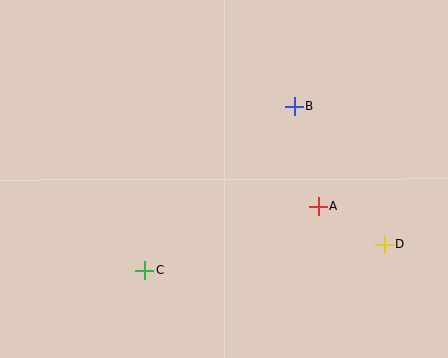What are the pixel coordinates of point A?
Point A is at (318, 206).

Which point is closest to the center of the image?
Point A at (318, 206) is closest to the center.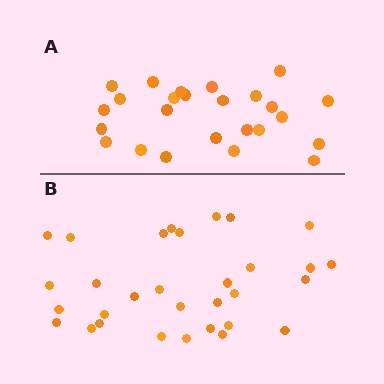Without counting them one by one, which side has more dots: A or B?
Region B (the bottom region) has more dots.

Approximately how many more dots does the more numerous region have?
Region B has about 6 more dots than region A.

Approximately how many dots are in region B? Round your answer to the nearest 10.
About 30 dots. (The exact count is 31, which rounds to 30.)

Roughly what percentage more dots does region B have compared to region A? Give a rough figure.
About 25% more.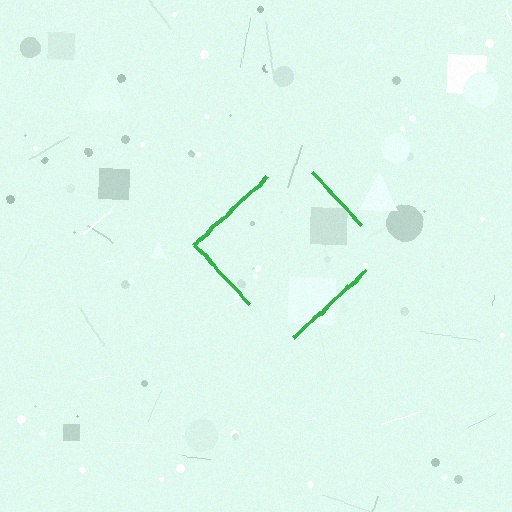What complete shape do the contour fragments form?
The contour fragments form a diamond.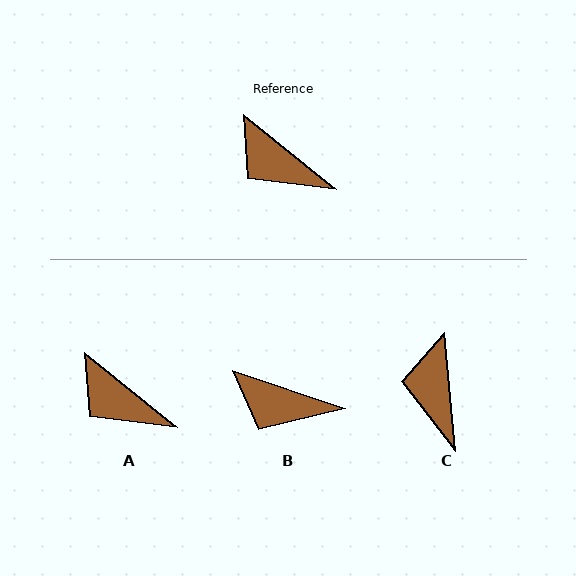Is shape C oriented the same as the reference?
No, it is off by about 45 degrees.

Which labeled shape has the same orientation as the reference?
A.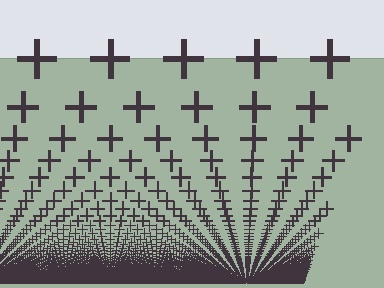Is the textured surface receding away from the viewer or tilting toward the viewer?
The surface appears to tilt toward the viewer. Texture elements get larger and sparser toward the top.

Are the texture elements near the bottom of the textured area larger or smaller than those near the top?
Smaller. The gradient is inverted — elements near the bottom are smaller and denser.